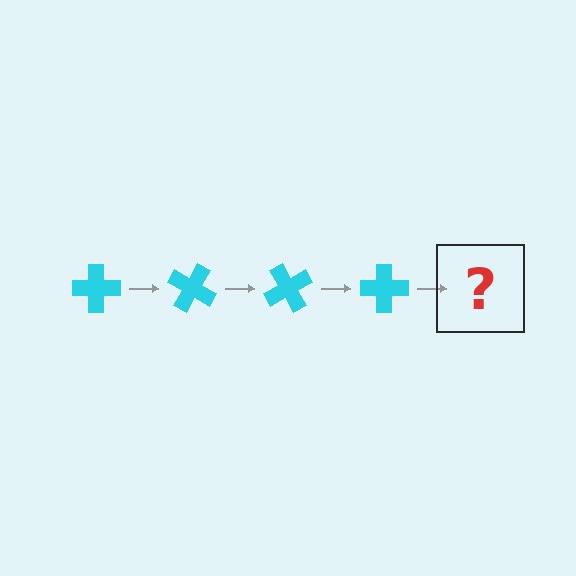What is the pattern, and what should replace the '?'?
The pattern is that the cross rotates 30 degrees each step. The '?' should be a cyan cross rotated 120 degrees.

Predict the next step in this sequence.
The next step is a cyan cross rotated 120 degrees.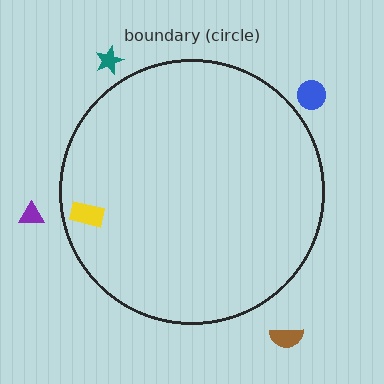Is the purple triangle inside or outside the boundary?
Outside.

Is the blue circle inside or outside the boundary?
Outside.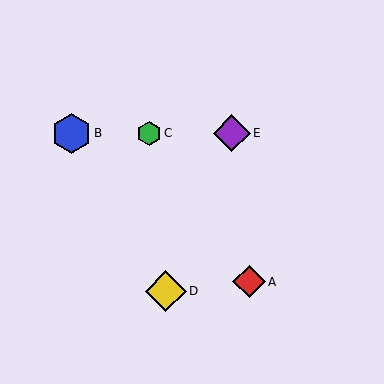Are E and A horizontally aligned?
No, E is at y≈133 and A is at y≈282.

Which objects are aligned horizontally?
Objects B, C, E are aligned horizontally.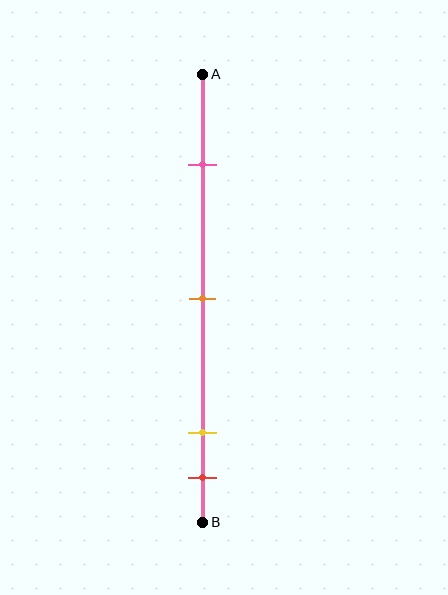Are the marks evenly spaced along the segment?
No, the marks are not evenly spaced.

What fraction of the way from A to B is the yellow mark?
The yellow mark is approximately 80% (0.8) of the way from A to B.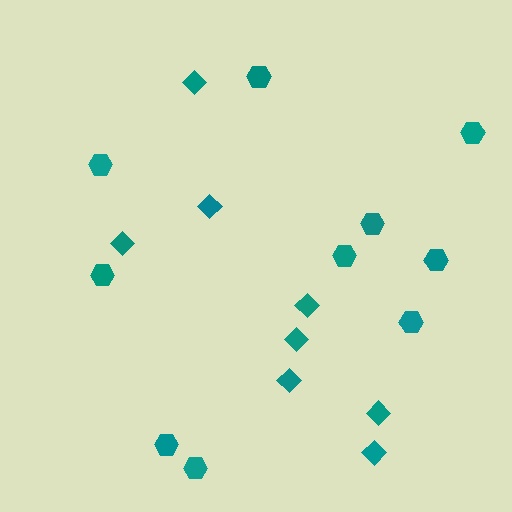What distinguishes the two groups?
There are 2 groups: one group of diamonds (8) and one group of hexagons (10).